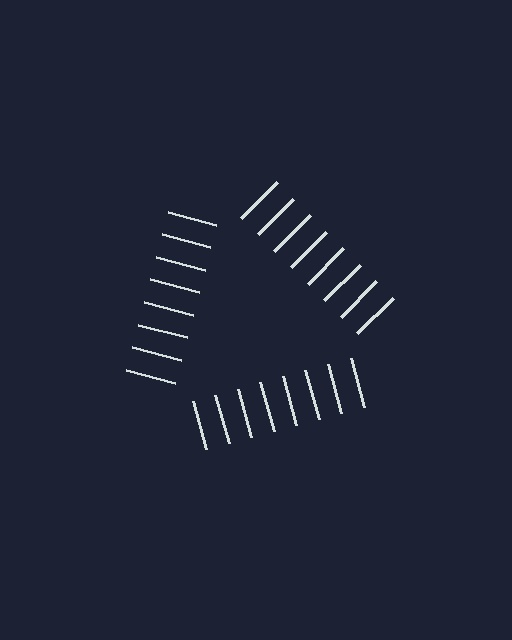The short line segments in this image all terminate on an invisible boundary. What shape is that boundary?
An illusory triangle — the line segments terminate on its edges but no continuous stroke is drawn.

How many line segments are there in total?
24 — 8 along each of the 3 edges.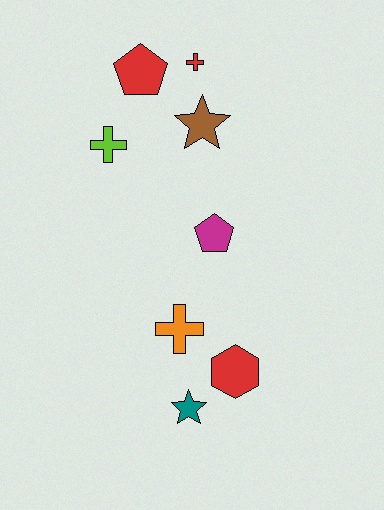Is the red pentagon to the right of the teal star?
No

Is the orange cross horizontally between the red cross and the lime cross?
Yes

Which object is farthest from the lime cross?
The teal star is farthest from the lime cross.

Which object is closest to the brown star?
The red cross is closest to the brown star.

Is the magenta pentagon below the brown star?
Yes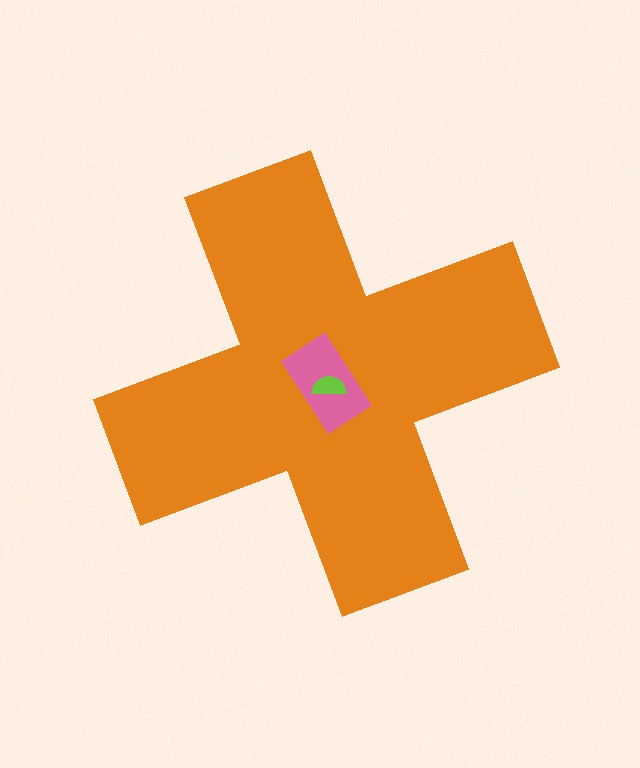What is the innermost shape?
The lime semicircle.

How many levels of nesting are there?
3.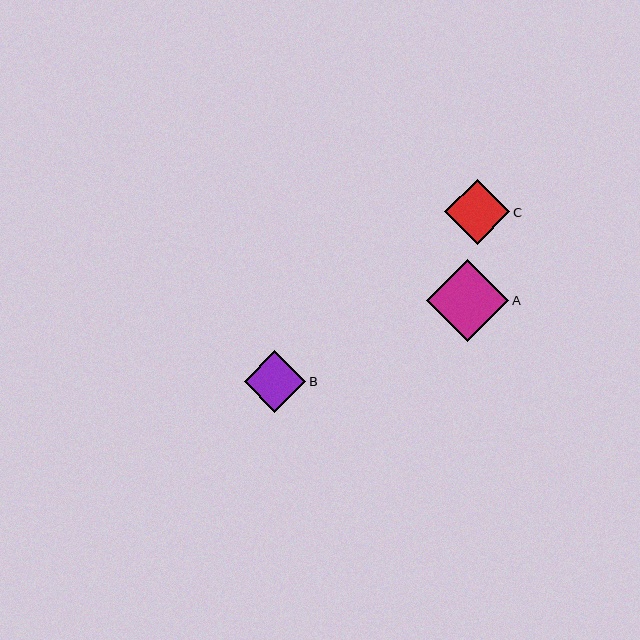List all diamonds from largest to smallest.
From largest to smallest: A, C, B.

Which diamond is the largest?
Diamond A is the largest with a size of approximately 82 pixels.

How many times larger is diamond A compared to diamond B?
Diamond A is approximately 1.3 times the size of diamond B.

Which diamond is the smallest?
Diamond B is the smallest with a size of approximately 62 pixels.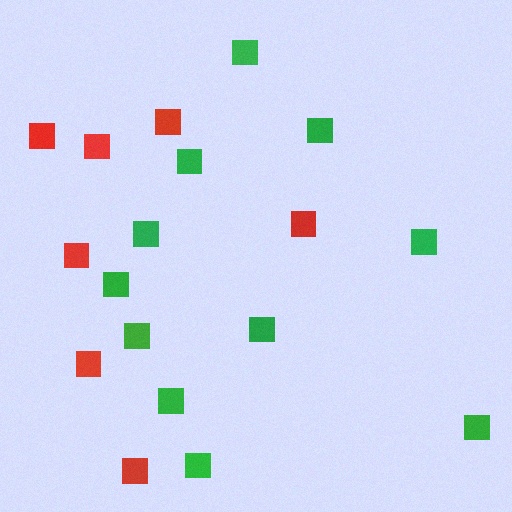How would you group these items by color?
There are 2 groups: one group of red squares (7) and one group of green squares (11).